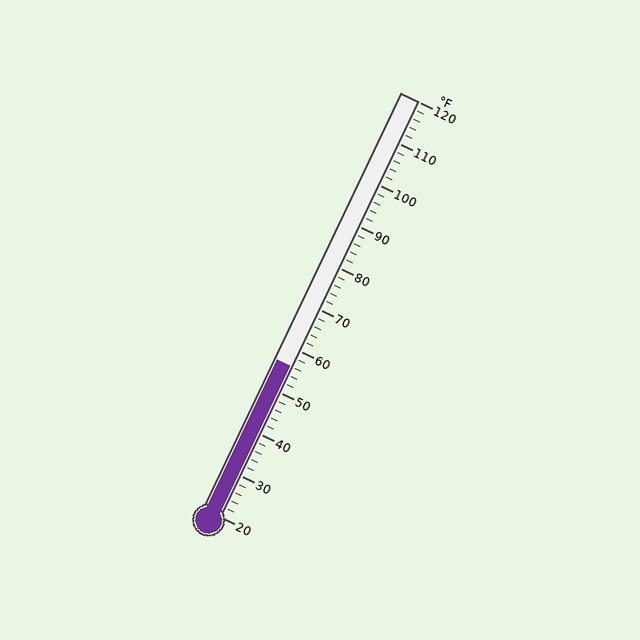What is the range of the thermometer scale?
The thermometer scale ranges from 20°F to 120°F.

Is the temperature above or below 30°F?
The temperature is above 30°F.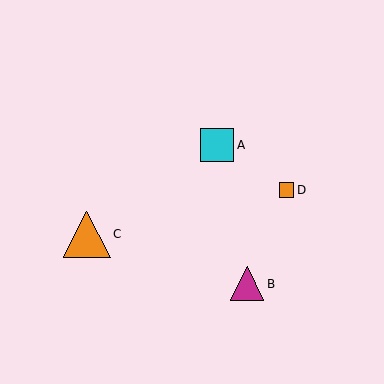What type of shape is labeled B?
Shape B is a magenta triangle.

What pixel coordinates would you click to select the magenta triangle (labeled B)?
Click at (247, 284) to select the magenta triangle B.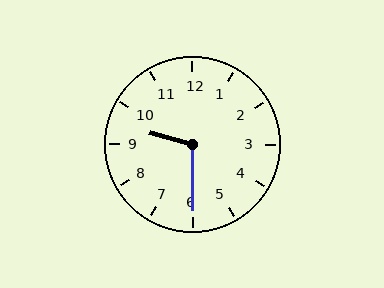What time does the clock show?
9:30.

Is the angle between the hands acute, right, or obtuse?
It is obtuse.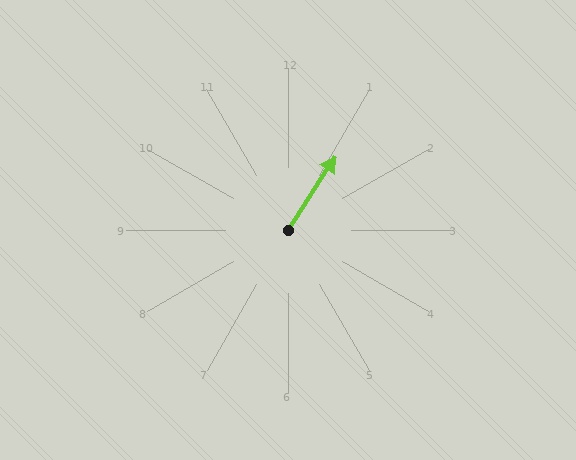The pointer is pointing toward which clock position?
Roughly 1 o'clock.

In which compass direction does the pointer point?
Northeast.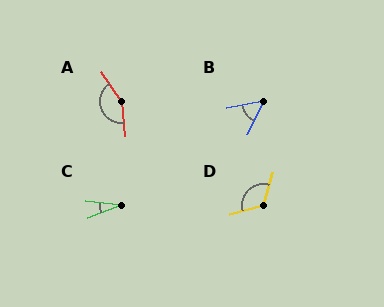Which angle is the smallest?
C, at approximately 26 degrees.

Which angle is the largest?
A, at approximately 152 degrees.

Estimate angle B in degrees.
Approximately 52 degrees.